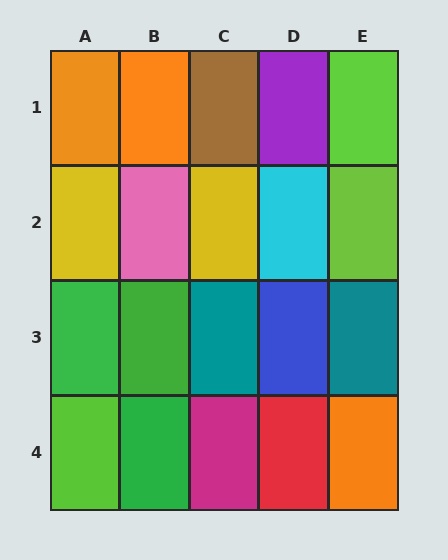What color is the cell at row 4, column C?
Magenta.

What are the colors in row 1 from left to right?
Orange, orange, brown, purple, lime.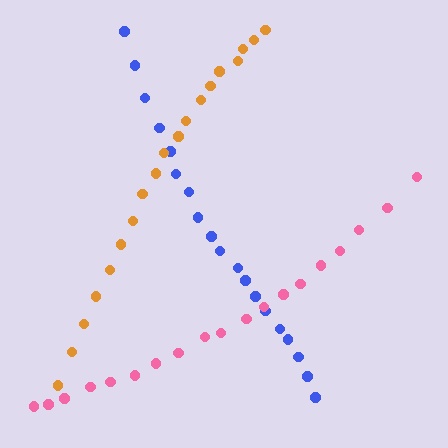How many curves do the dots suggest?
There are 3 distinct paths.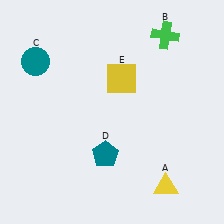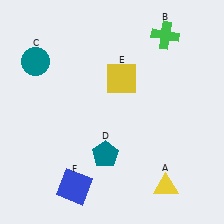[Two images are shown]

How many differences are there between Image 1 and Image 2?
There is 1 difference between the two images.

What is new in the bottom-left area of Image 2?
A blue square (F) was added in the bottom-left area of Image 2.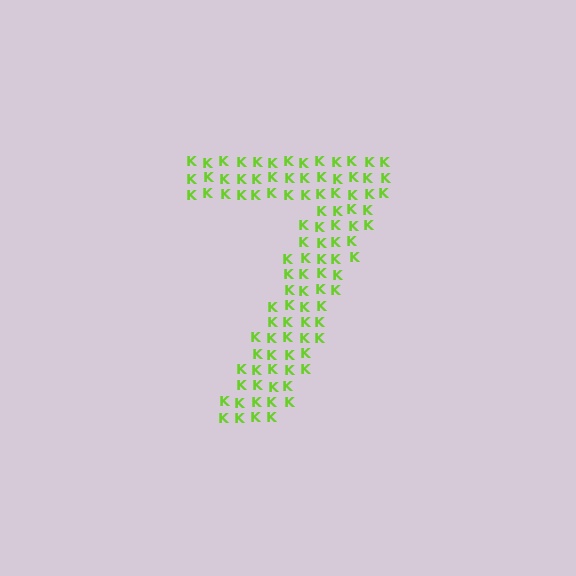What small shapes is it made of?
It is made of small letter K's.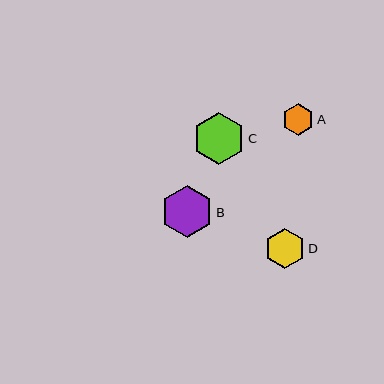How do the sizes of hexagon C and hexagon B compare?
Hexagon C and hexagon B are approximately the same size.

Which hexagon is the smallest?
Hexagon A is the smallest with a size of approximately 31 pixels.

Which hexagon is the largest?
Hexagon C is the largest with a size of approximately 52 pixels.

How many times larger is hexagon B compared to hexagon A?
Hexagon B is approximately 1.6 times the size of hexagon A.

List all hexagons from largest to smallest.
From largest to smallest: C, B, D, A.